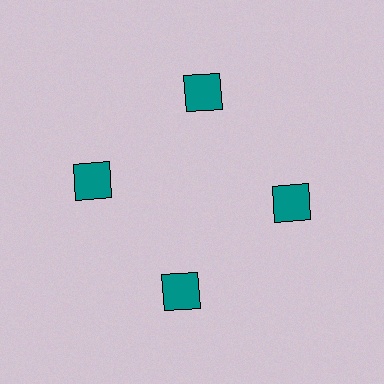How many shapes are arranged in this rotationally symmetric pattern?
There are 4 shapes, arranged in 4 groups of 1.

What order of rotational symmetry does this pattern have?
This pattern has 4-fold rotational symmetry.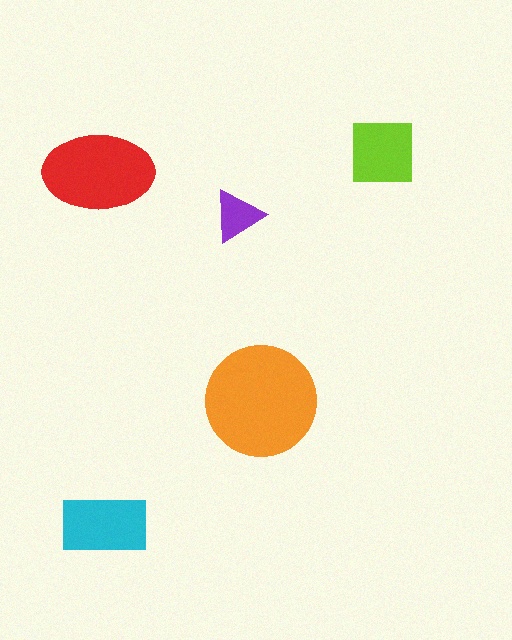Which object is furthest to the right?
The lime square is rightmost.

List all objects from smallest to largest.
The purple triangle, the lime square, the cyan rectangle, the red ellipse, the orange circle.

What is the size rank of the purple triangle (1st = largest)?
5th.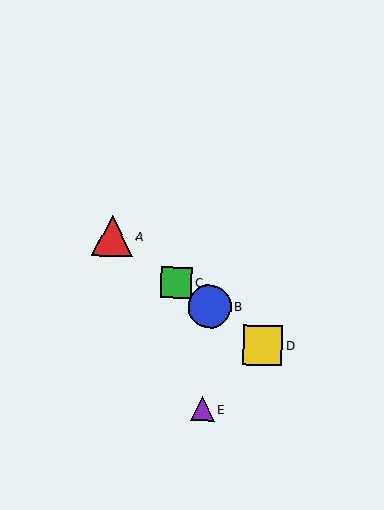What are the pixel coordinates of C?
Object C is at (176, 283).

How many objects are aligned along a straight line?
4 objects (A, B, C, D) are aligned along a straight line.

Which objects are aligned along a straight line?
Objects A, B, C, D are aligned along a straight line.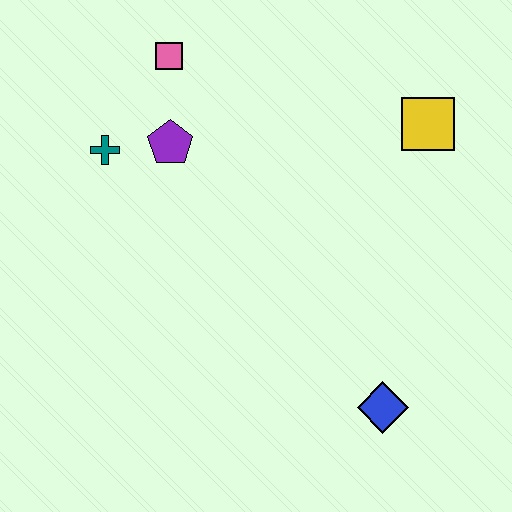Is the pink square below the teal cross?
No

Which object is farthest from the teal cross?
The blue diamond is farthest from the teal cross.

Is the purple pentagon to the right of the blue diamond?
No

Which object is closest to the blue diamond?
The yellow square is closest to the blue diamond.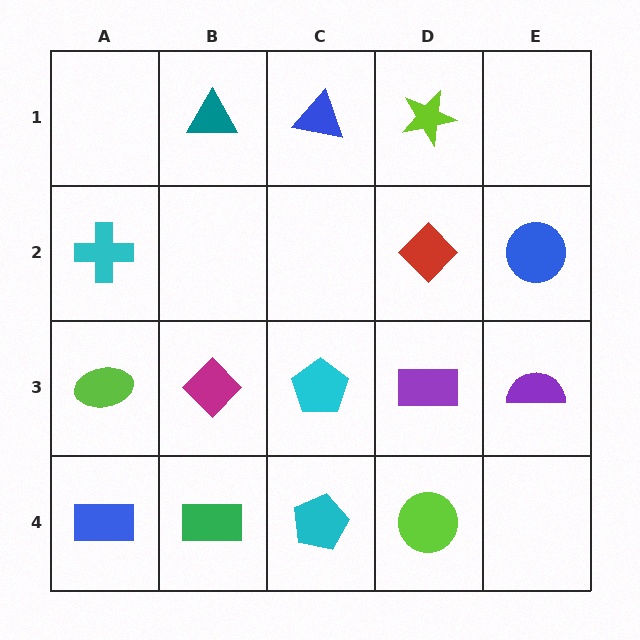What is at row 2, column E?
A blue circle.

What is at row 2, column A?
A cyan cross.